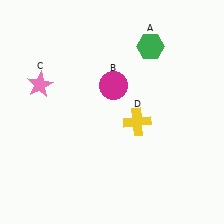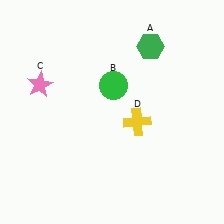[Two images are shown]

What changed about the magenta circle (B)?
In Image 1, B is magenta. In Image 2, it changed to green.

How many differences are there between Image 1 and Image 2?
There is 1 difference between the two images.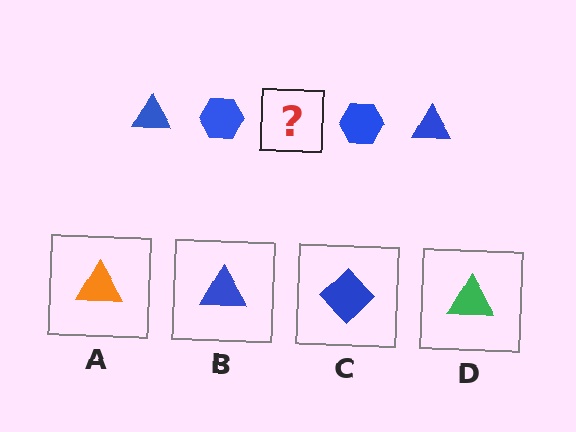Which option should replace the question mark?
Option B.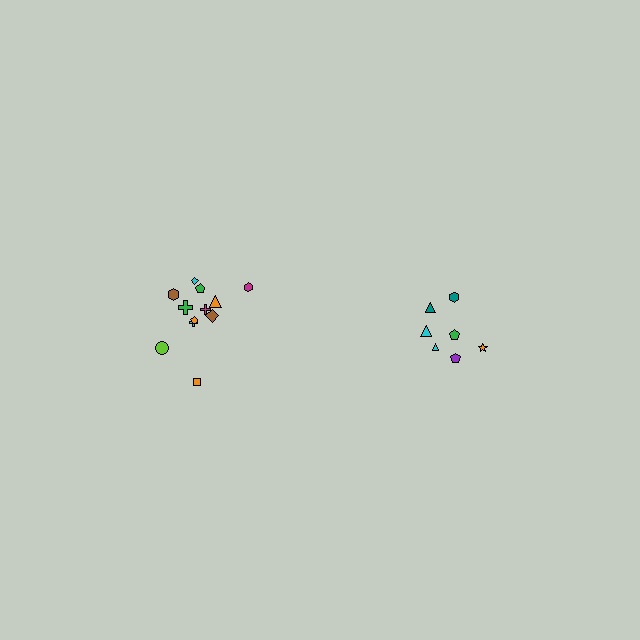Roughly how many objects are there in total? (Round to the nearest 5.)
Roughly 20 objects in total.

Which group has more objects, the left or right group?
The left group.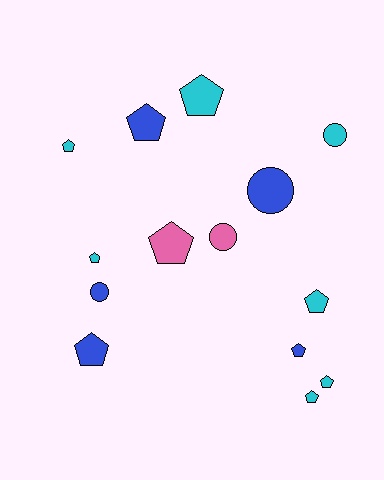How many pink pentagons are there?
There is 1 pink pentagon.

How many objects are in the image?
There are 14 objects.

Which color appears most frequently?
Cyan, with 7 objects.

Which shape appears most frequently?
Pentagon, with 10 objects.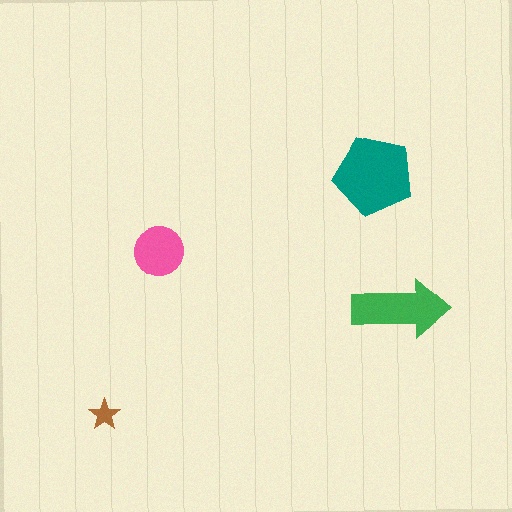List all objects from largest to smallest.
The teal pentagon, the green arrow, the pink circle, the brown star.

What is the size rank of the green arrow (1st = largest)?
2nd.